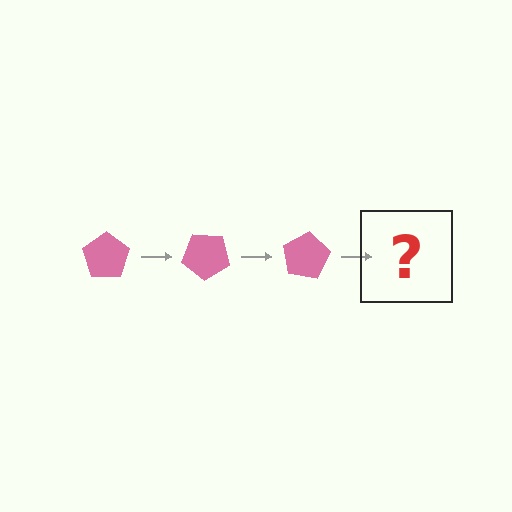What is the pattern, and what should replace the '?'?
The pattern is that the pentagon rotates 40 degrees each step. The '?' should be a pink pentagon rotated 120 degrees.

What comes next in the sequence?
The next element should be a pink pentagon rotated 120 degrees.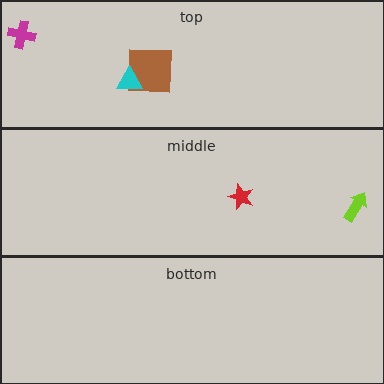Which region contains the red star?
The middle region.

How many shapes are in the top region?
3.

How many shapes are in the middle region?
2.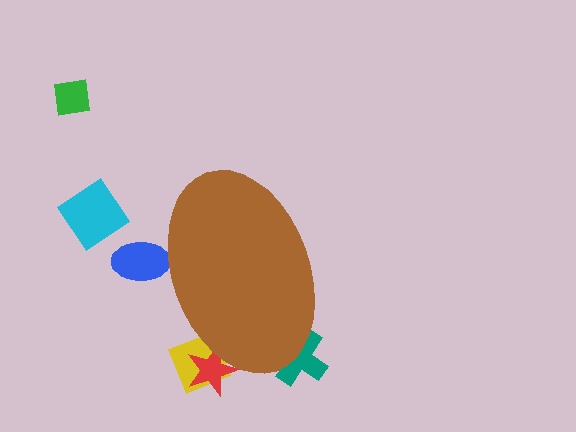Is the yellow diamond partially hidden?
Yes, the yellow diamond is partially hidden behind the brown ellipse.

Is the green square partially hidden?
No, the green square is fully visible.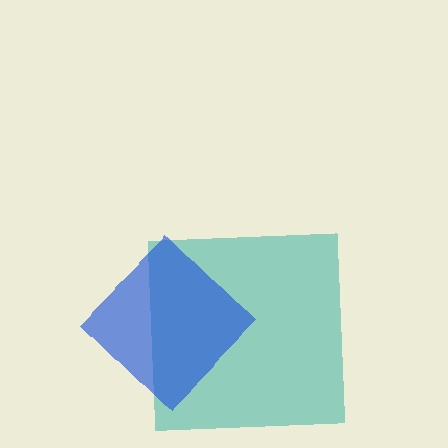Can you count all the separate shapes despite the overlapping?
Yes, there are 2 separate shapes.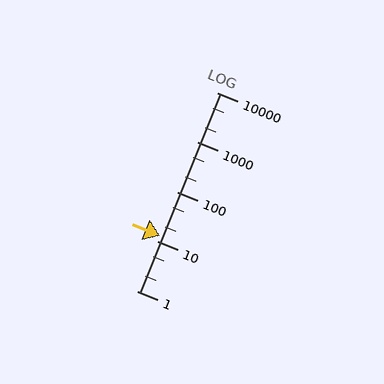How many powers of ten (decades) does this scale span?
The scale spans 4 decades, from 1 to 10000.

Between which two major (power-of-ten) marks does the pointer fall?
The pointer is between 10 and 100.